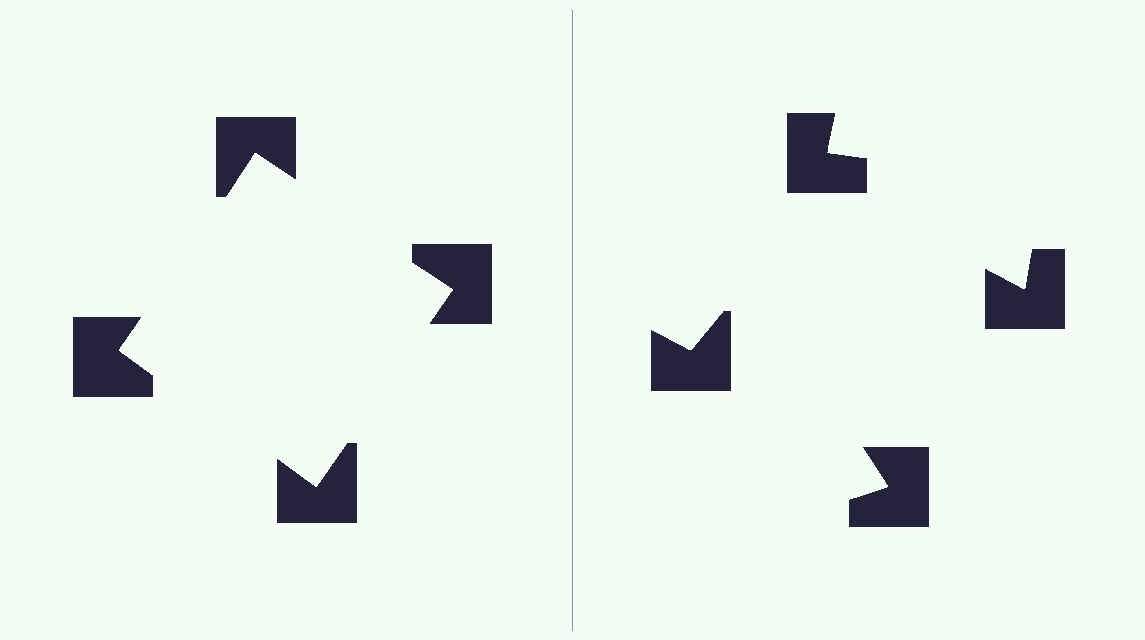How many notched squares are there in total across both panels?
8 — 4 on each side.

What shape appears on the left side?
An illusory square.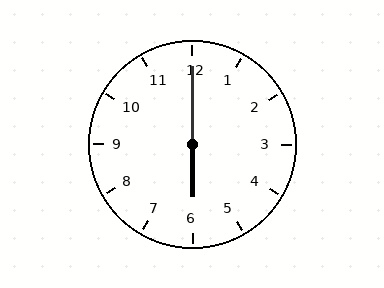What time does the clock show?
6:00.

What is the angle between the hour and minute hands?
Approximately 180 degrees.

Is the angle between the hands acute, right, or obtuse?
It is obtuse.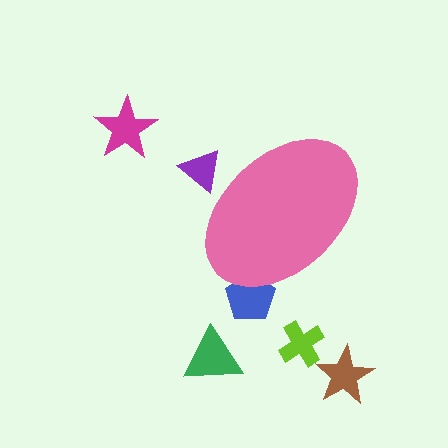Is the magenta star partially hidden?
No, the magenta star is fully visible.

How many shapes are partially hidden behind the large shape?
2 shapes are partially hidden.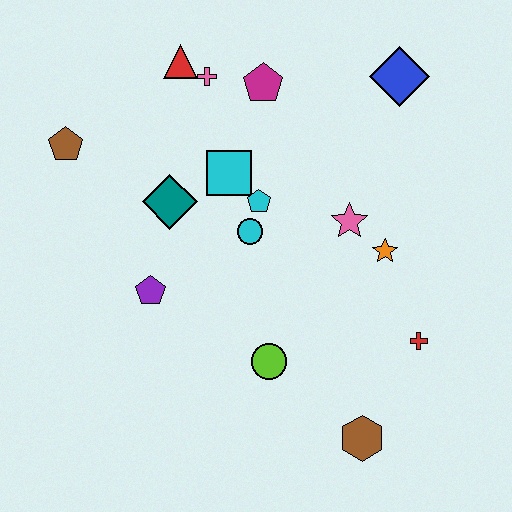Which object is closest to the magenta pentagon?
The pink cross is closest to the magenta pentagon.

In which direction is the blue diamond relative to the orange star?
The blue diamond is above the orange star.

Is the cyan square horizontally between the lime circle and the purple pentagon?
Yes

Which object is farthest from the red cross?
The brown pentagon is farthest from the red cross.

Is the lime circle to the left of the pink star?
Yes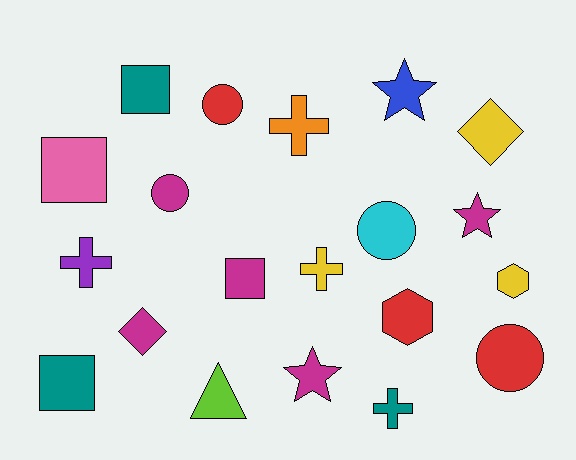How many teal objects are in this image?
There are 3 teal objects.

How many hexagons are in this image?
There are 2 hexagons.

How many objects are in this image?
There are 20 objects.